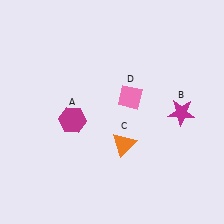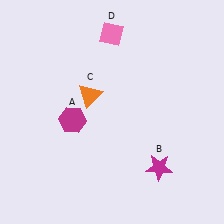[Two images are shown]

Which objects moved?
The objects that moved are: the magenta star (B), the orange triangle (C), the pink diamond (D).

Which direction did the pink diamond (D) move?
The pink diamond (D) moved up.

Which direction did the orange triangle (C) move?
The orange triangle (C) moved up.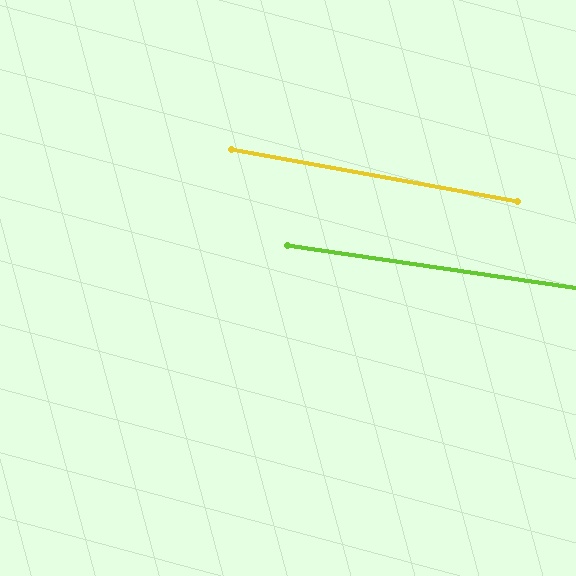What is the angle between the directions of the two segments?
Approximately 2 degrees.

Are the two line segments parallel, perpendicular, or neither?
Parallel — their directions differ by only 1.9°.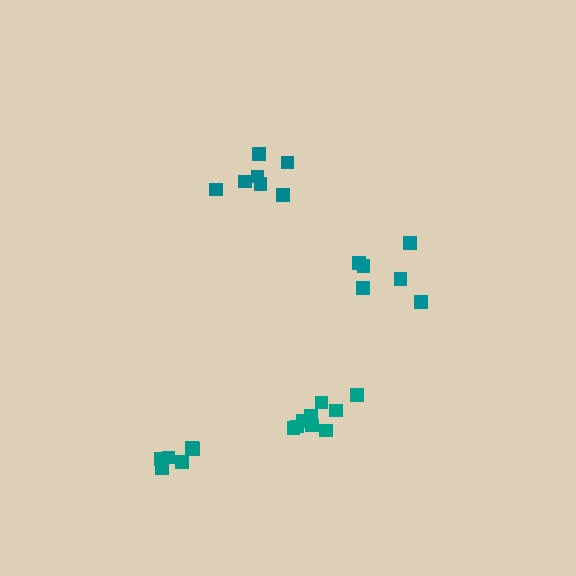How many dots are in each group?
Group 1: 7 dots, Group 2: 9 dots, Group 3: 6 dots, Group 4: 6 dots (28 total).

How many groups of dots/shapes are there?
There are 4 groups.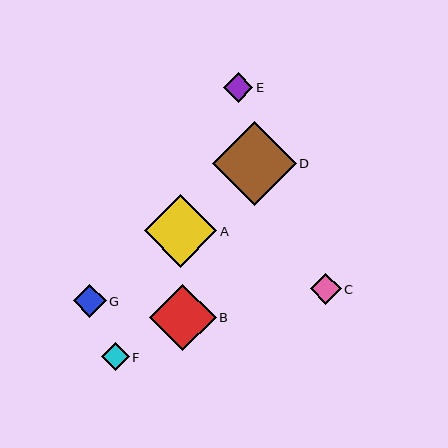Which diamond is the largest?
Diamond D is the largest with a size of approximately 84 pixels.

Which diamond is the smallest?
Diamond F is the smallest with a size of approximately 28 pixels.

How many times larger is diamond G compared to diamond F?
Diamond G is approximately 1.2 times the size of diamond F.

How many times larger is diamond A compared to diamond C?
Diamond A is approximately 2.4 times the size of diamond C.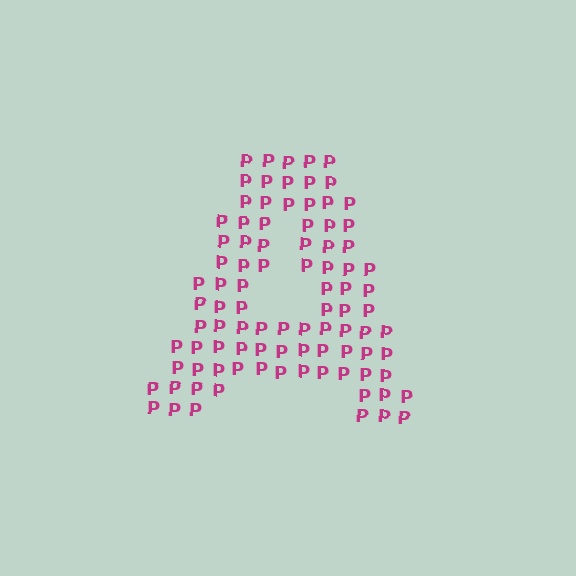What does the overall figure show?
The overall figure shows the letter A.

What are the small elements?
The small elements are letter P's.